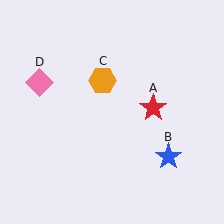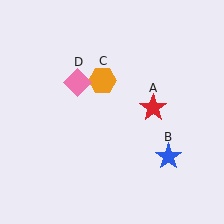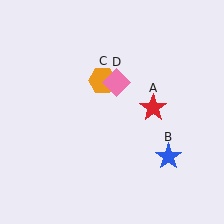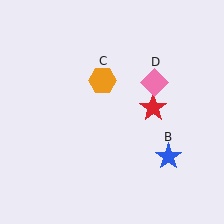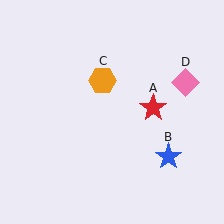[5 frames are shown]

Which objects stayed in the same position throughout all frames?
Red star (object A) and blue star (object B) and orange hexagon (object C) remained stationary.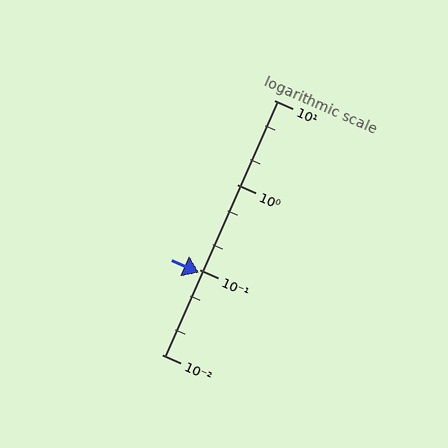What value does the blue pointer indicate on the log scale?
The pointer indicates approximately 0.093.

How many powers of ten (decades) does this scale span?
The scale spans 3 decades, from 0.01 to 10.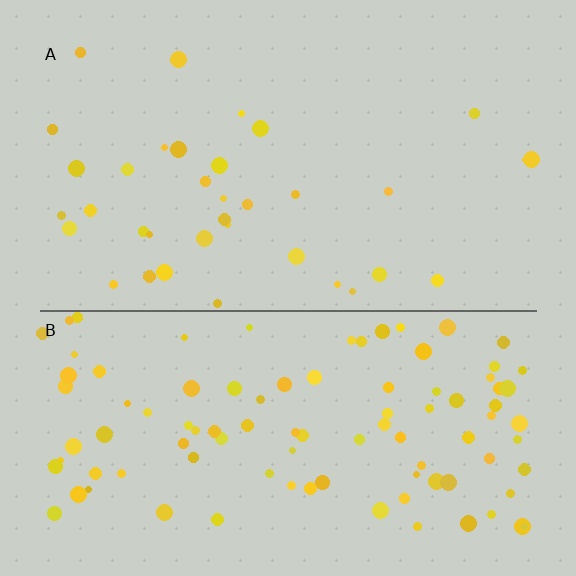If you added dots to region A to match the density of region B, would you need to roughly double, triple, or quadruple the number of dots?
Approximately triple.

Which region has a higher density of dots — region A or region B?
B (the bottom).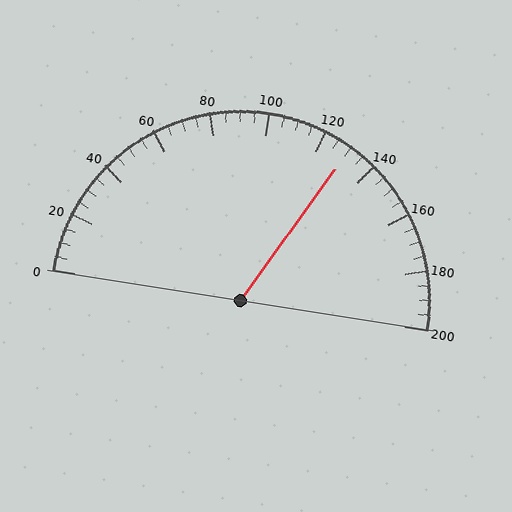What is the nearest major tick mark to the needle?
The nearest major tick mark is 120.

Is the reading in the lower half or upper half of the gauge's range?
The reading is in the upper half of the range (0 to 200).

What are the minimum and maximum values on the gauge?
The gauge ranges from 0 to 200.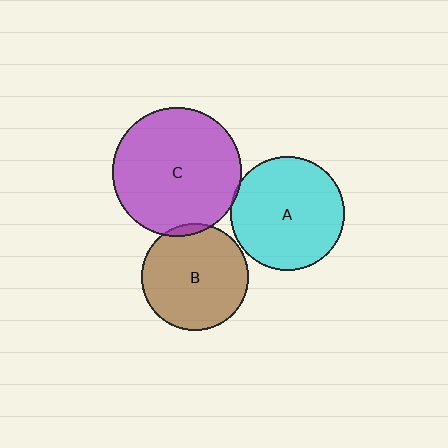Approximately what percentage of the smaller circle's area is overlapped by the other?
Approximately 5%.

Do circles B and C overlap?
Yes.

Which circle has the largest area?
Circle C (purple).